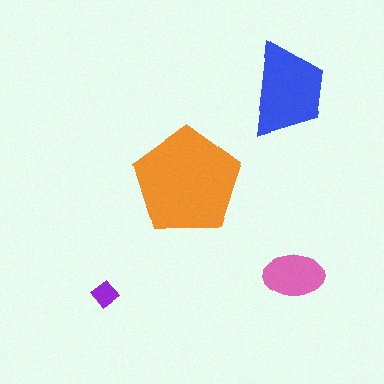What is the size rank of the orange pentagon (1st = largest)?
1st.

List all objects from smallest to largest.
The purple diamond, the pink ellipse, the blue trapezoid, the orange pentagon.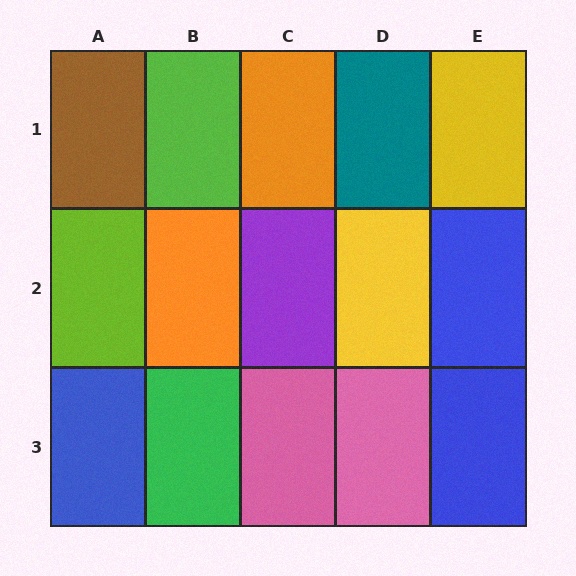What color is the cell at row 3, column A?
Blue.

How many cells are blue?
3 cells are blue.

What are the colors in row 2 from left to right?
Lime, orange, purple, yellow, blue.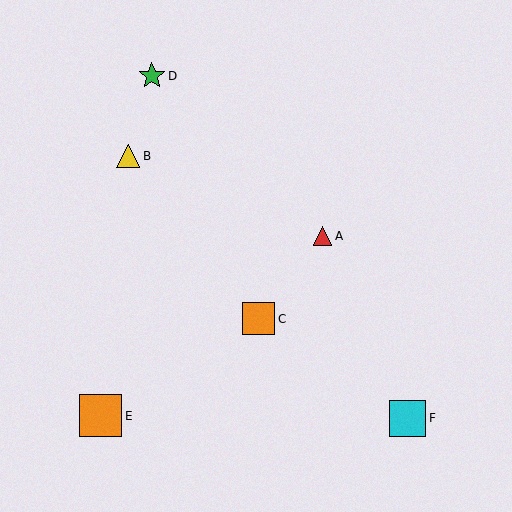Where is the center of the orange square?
The center of the orange square is at (259, 319).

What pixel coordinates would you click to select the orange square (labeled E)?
Click at (100, 416) to select the orange square E.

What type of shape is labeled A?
Shape A is a red triangle.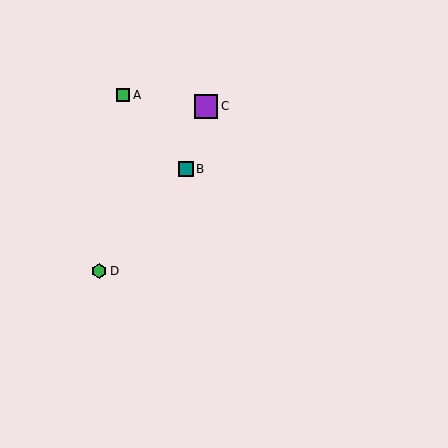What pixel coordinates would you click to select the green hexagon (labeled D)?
Click at (99, 271) to select the green hexagon D.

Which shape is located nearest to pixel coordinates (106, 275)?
The green hexagon (labeled D) at (99, 271) is nearest to that location.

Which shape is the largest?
The purple square (labeled C) is the largest.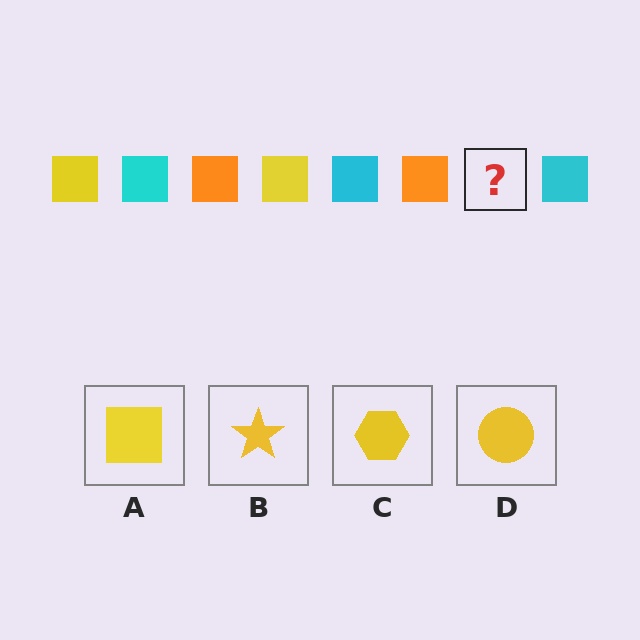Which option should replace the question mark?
Option A.